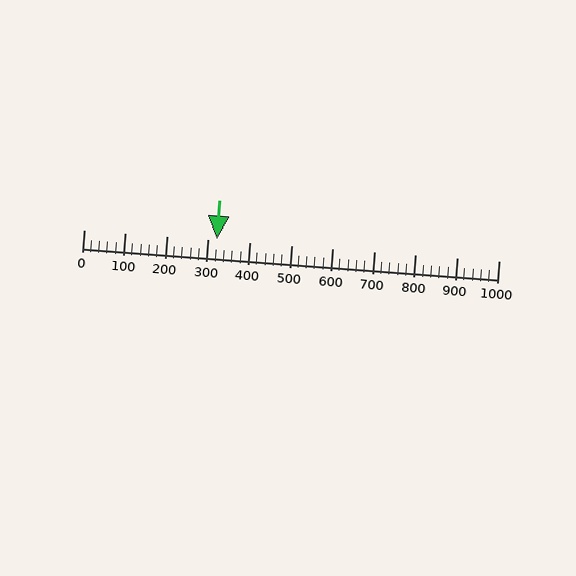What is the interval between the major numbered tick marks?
The major tick marks are spaced 100 units apart.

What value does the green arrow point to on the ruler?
The green arrow points to approximately 320.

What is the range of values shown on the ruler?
The ruler shows values from 0 to 1000.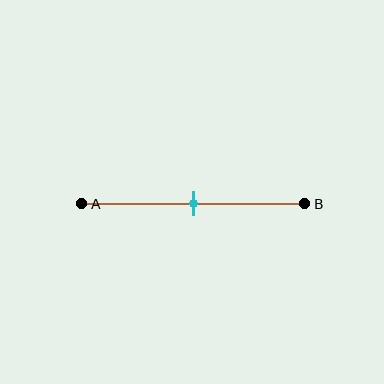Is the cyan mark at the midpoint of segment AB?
Yes, the mark is approximately at the midpoint.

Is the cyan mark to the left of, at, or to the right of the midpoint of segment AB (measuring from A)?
The cyan mark is approximately at the midpoint of segment AB.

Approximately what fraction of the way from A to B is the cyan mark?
The cyan mark is approximately 50% of the way from A to B.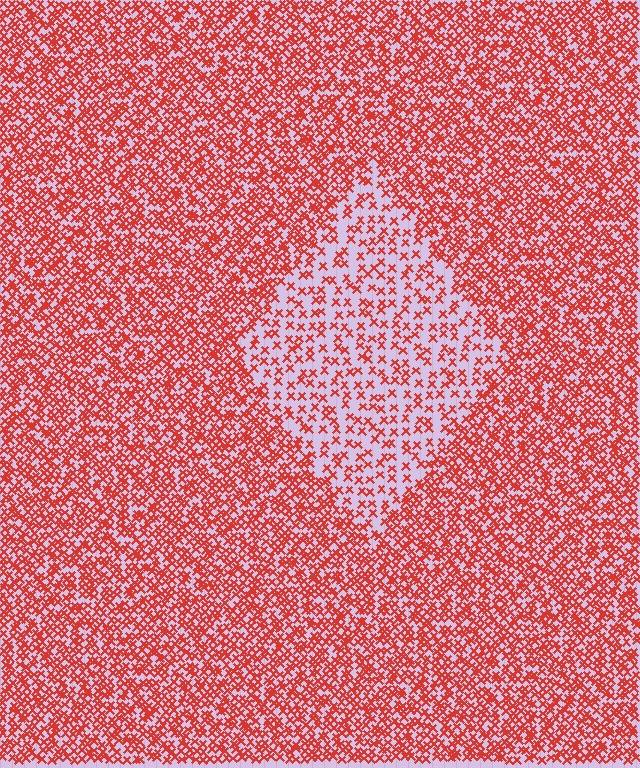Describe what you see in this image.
The image contains small red elements arranged at two different densities. A diamond-shaped region is visible where the elements are less densely packed than the surrounding area.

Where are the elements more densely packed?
The elements are more densely packed outside the diamond boundary.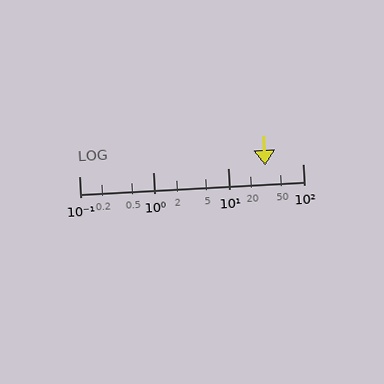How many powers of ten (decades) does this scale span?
The scale spans 3 decades, from 0.1 to 100.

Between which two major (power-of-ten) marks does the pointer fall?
The pointer is between 10 and 100.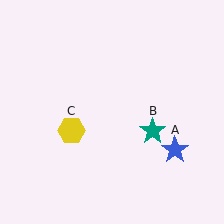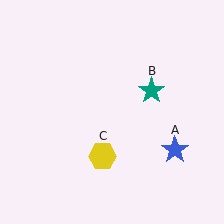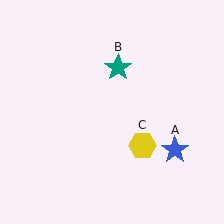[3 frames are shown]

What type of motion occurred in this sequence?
The teal star (object B), yellow hexagon (object C) rotated counterclockwise around the center of the scene.